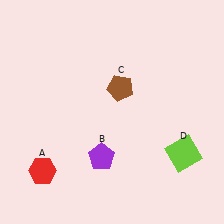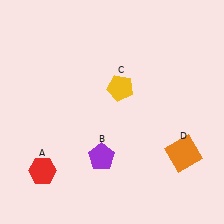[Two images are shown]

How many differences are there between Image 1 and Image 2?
There are 2 differences between the two images.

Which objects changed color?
C changed from brown to yellow. D changed from lime to orange.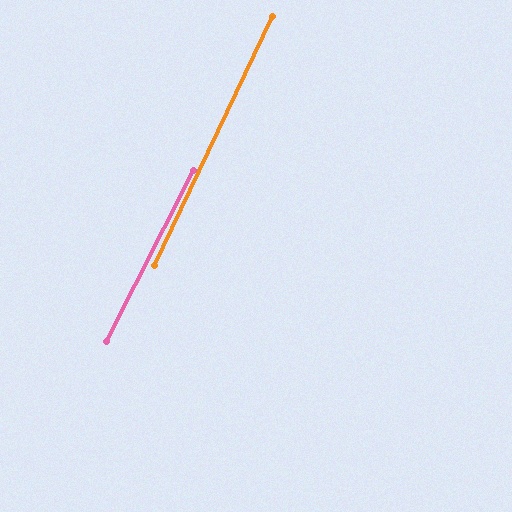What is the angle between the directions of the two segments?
Approximately 2 degrees.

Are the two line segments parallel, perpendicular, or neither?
Parallel — their directions differ by only 1.9°.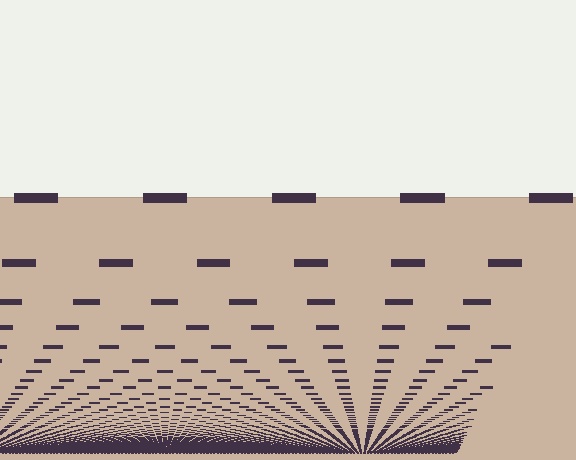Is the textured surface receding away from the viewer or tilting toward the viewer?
The surface appears to tilt toward the viewer. Texture elements get larger and sparser toward the top.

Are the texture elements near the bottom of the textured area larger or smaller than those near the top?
Smaller. The gradient is inverted — elements near the bottom are smaller and denser.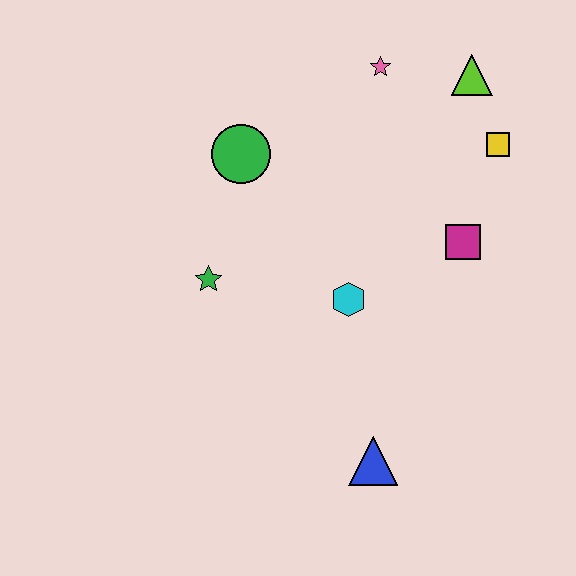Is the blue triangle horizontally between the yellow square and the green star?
Yes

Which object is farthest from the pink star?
The blue triangle is farthest from the pink star.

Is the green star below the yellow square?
Yes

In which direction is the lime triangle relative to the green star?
The lime triangle is to the right of the green star.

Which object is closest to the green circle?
The green star is closest to the green circle.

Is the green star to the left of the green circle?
Yes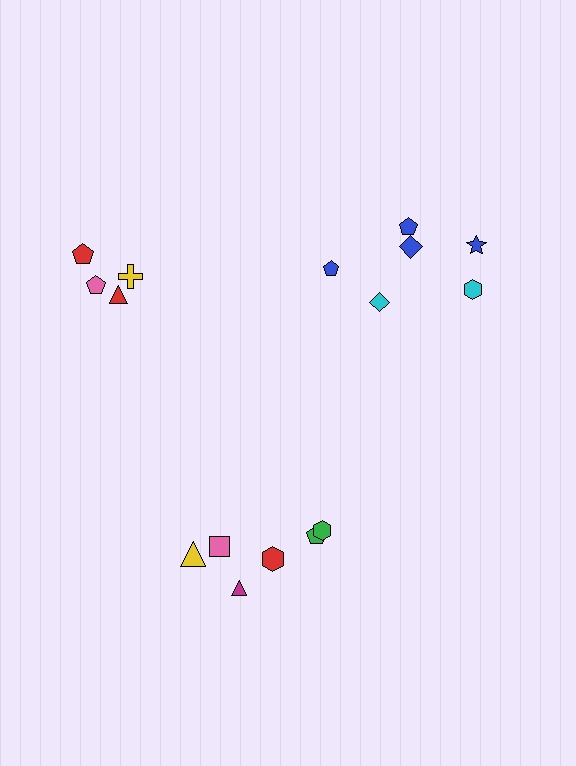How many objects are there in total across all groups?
There are 16 objects.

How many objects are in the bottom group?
There are 6 objects.